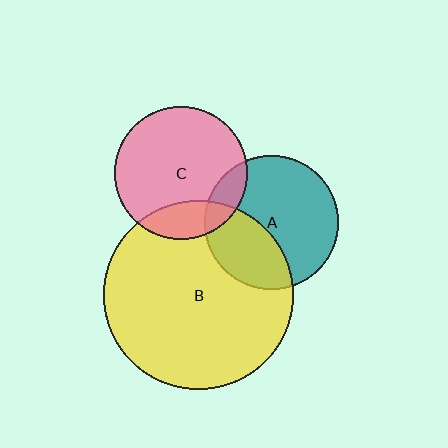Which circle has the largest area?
Circle B (yellow).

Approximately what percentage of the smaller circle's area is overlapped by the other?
Approximately 10%.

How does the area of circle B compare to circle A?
Approximately 2.0 times.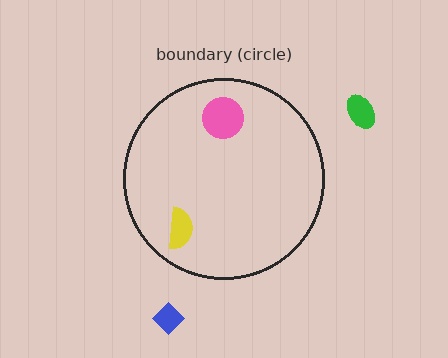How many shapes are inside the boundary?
2 inside, 2 outside.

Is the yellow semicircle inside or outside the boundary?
Inside.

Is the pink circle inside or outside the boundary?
Inside.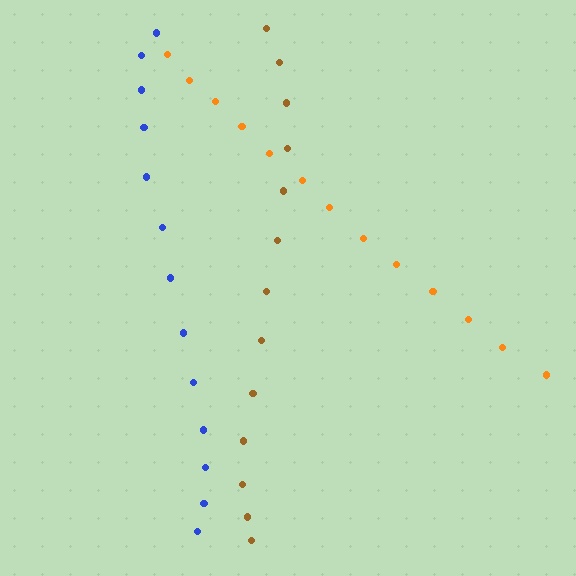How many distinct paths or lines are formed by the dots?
There are 3 distinct paths.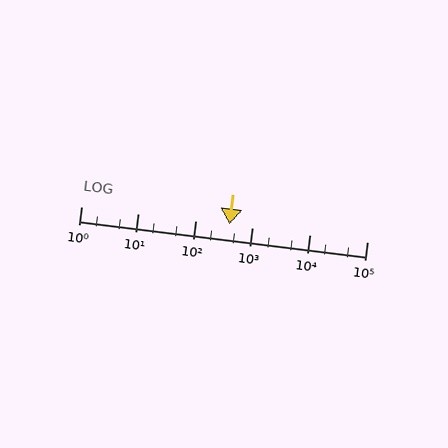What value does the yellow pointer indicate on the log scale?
The pointer indicates approximately 390.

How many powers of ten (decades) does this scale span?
The scale spans 5 decades, from 1 to 100000.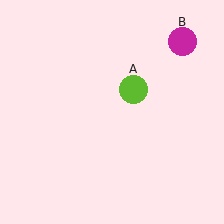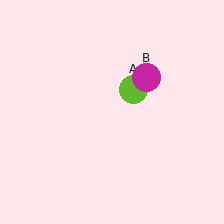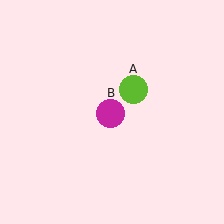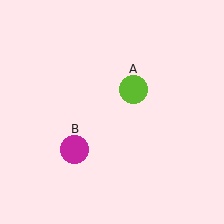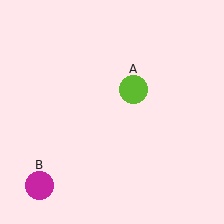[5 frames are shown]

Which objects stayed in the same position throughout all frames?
Lime circle (object A) remained stationary.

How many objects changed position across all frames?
1 object changed position: magenta circle (object B).